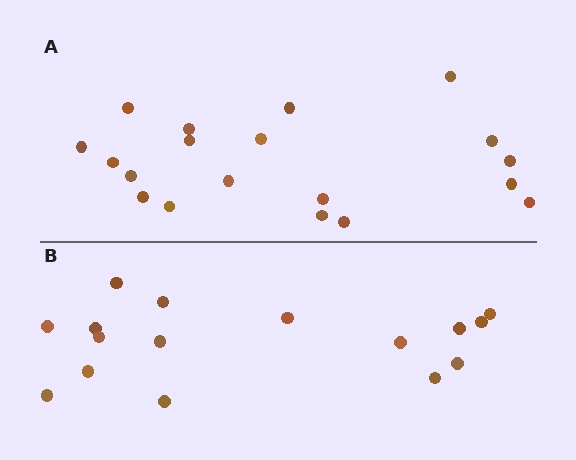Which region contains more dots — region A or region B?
Region A (the top region) has more dots.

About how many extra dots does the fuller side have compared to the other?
Region A has just a few more — roughly 2 or 3 more dots than region B.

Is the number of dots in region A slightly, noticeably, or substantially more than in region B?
Region A has only slightly more — the two regions are fairly close. The ratio is roughly 1.2 to 1.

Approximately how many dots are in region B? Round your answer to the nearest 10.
About 20 dots. (The exact count is 16, which rounds to 20.)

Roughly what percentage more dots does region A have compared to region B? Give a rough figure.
About 20% more.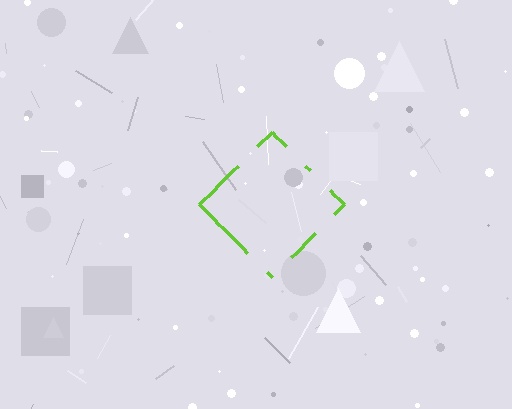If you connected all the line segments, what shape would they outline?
They would outline a diamond.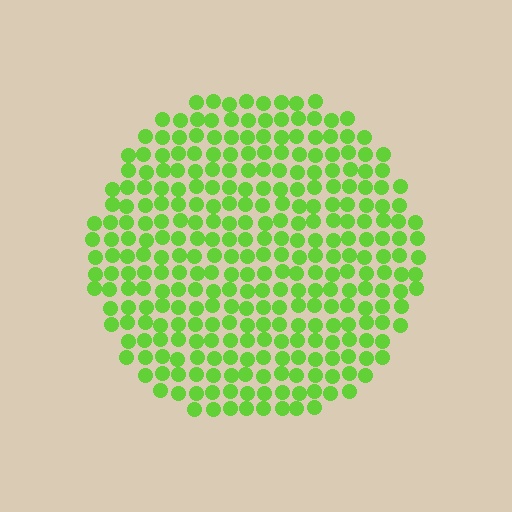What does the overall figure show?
The overall figure shows a circle.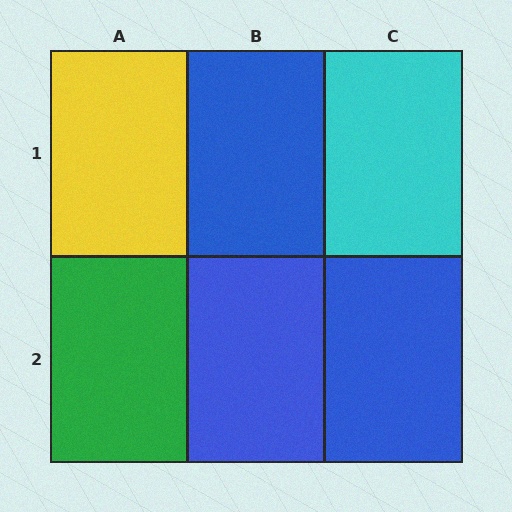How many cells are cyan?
1 cell is cyan.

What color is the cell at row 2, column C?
Blue.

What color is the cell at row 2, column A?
Green.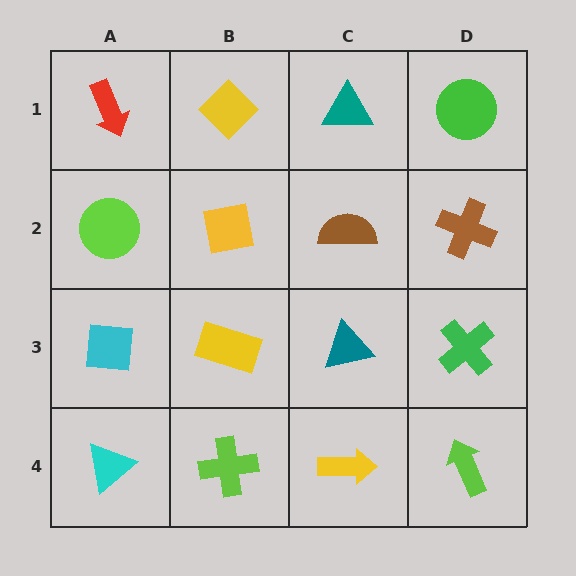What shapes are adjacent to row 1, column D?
A brown cross (row 2, column D), a teal triangle (row 1, column C).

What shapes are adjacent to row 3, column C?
A brown semicircle (row 2, column C), a yellow arrow (row 4, column C), a yellow rectangle (row 3, column B), a green cross (row 3, column D).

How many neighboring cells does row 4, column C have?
3.